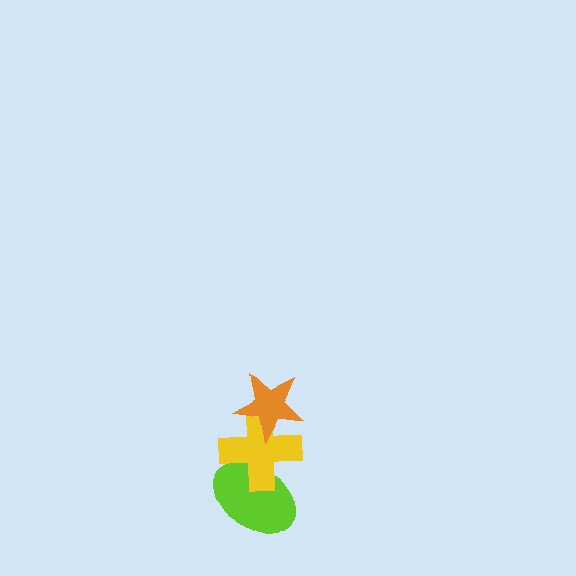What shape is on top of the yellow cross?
The orange star is on top of the yellow cross.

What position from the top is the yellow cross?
The yellow cross is 2nd from the top.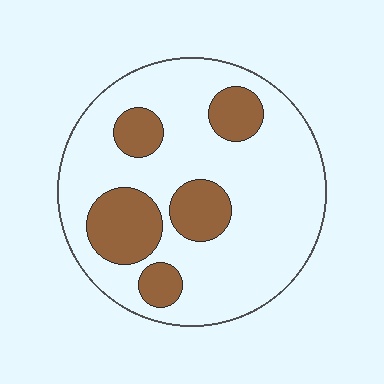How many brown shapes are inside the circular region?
5.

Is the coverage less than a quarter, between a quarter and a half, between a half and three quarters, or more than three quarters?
Less than a quarter.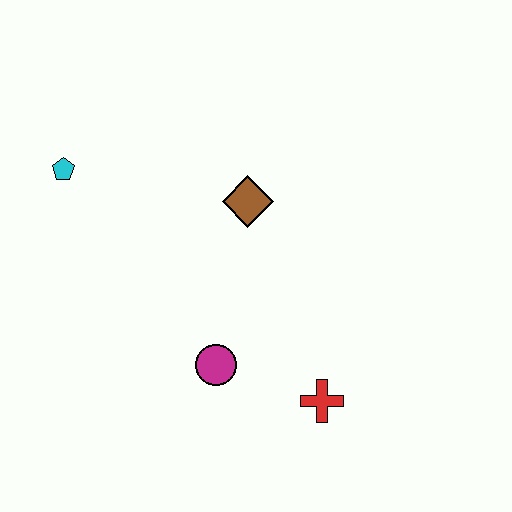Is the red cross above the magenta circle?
No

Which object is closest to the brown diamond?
The magenta circle is closest to the brown diamond.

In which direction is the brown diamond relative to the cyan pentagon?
The brown diamond is to the right of the cyan pentagon.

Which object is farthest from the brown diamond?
The red cross is farthest from the brown diamond.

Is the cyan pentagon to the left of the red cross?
Yes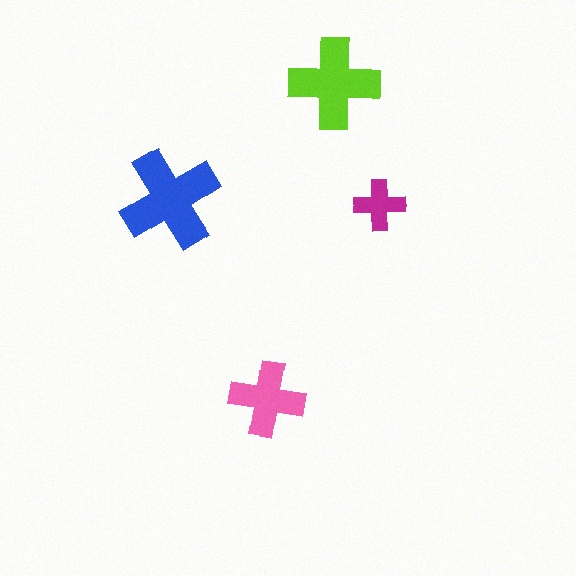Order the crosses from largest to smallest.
the blue one, the lime one, the pink one, the magenta one.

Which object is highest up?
The lime cross is topmost.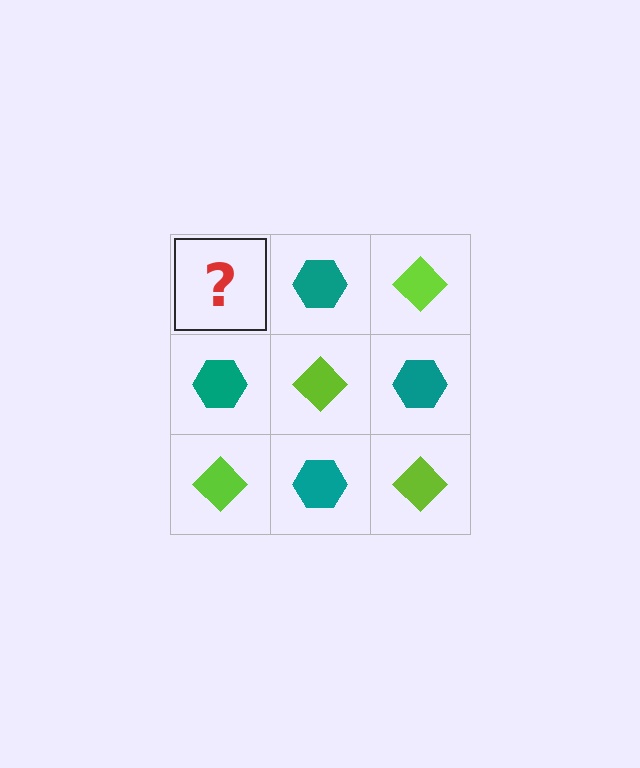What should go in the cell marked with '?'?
The missing cell should contain a lime diamond.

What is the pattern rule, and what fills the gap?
The rule is that it alternates lime diamond and teal hexagon in a checkerboard pattern. The gap should be filled with a lime diamond.